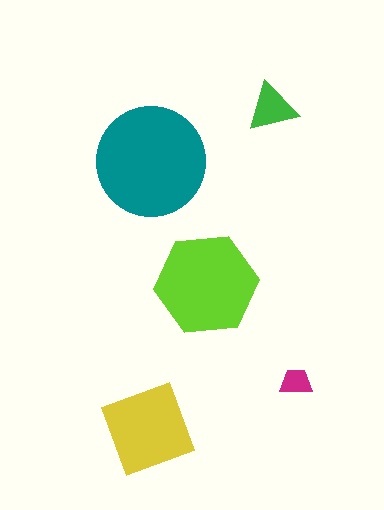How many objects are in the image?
There are 5 objects in the image.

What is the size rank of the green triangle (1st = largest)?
4th.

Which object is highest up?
The green triangle is topmost.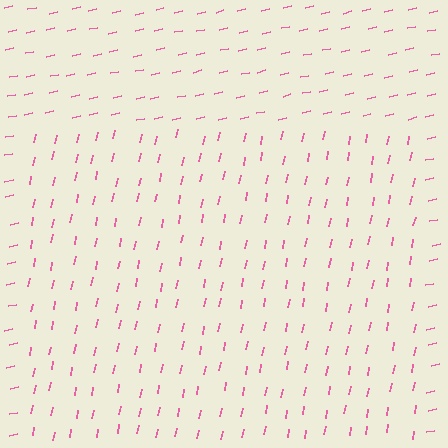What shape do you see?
I see a rectangle.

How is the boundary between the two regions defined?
The boundary is defined purely by a change in line orientation (approximately 66 degrees difference). All lines are the same color and thickness.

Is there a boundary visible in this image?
Yes, there is a texture boundary formed by a change in line orientation.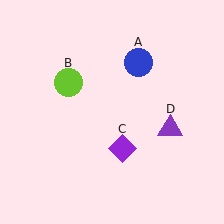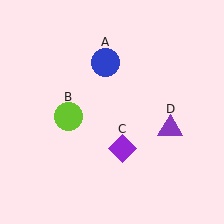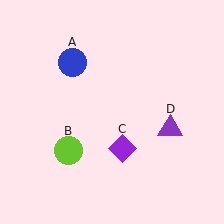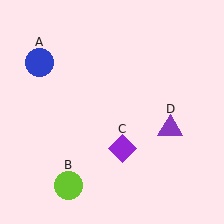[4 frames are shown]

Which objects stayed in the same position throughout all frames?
Purple diamond (object C) and purple triangle (object D) remained stationary.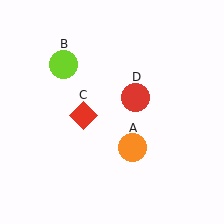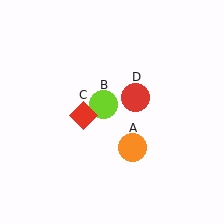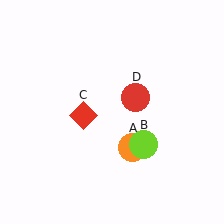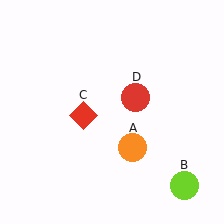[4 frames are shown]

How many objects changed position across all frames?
1 object changed position: lime circle (object B).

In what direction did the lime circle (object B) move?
The lime circle (object B) moved down and to the right.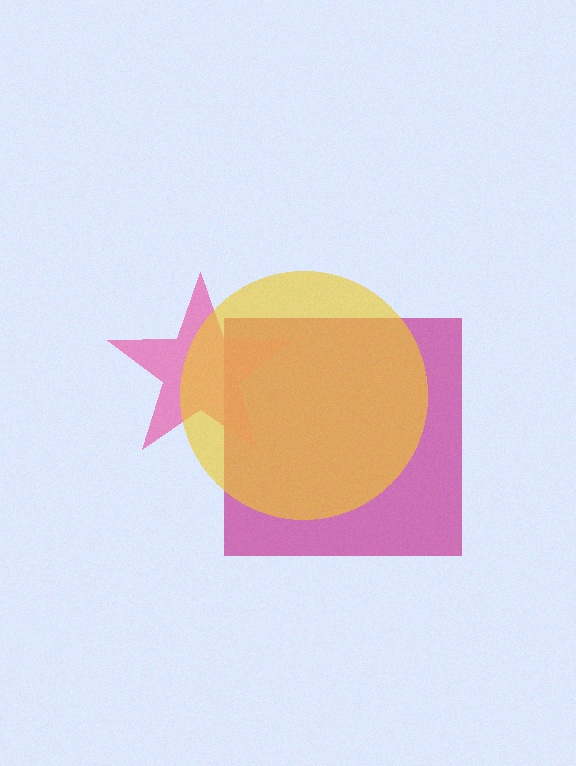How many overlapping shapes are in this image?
There are 3 overlapping shapes in the image.